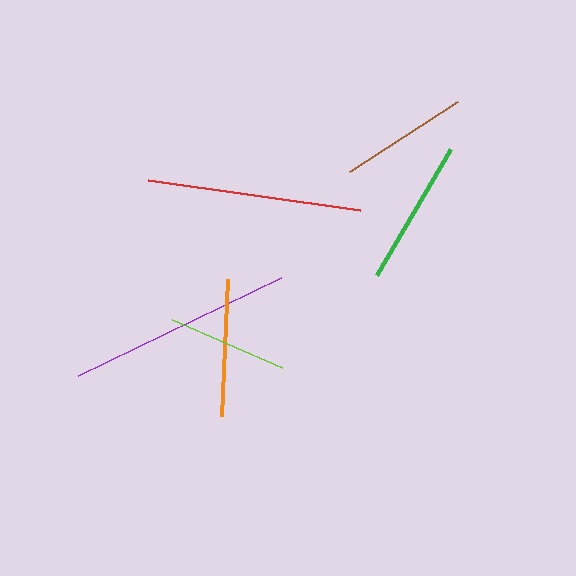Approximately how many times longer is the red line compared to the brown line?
The red line is approximately 1.7 times the length of the brown line.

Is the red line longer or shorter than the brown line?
The red line is longer than the brown line.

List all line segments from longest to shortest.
From longest to shortest: purple, red, green, orange, brown, lime.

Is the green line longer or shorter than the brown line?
The green line is longer than the brown line.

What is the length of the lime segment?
The lime segment is approximately 120 pixels long.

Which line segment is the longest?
The purple line is the longest at approximately 226 pixels.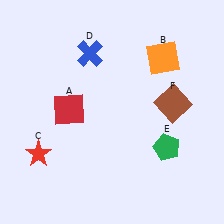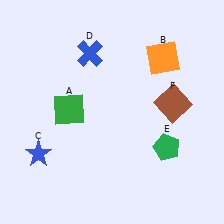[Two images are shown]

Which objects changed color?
A changed from red to green. C changed from red to blue.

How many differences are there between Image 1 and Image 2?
There are 2 differences between the two images.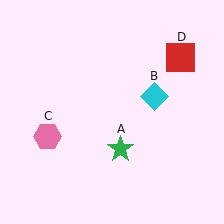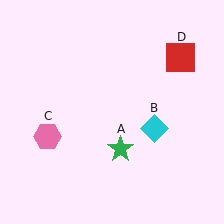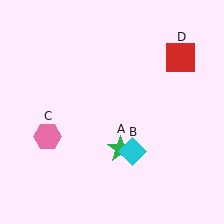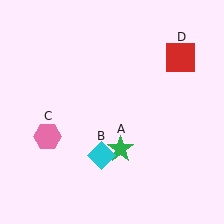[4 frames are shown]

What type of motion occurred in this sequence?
The cyan diamond (object B) rotated clockwise around the center of the scene.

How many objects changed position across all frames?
1 object changed position: cyan diamond (object B).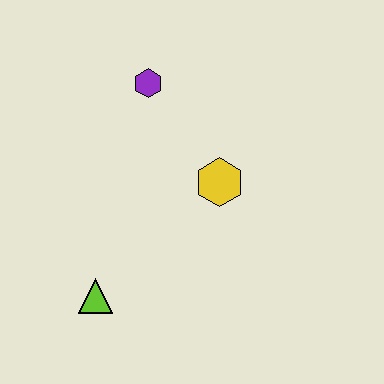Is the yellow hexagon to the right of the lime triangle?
Yes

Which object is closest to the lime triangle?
The yellow hexagon is closest to the lime triangle.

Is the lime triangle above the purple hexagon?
No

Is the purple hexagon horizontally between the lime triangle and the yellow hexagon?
Yes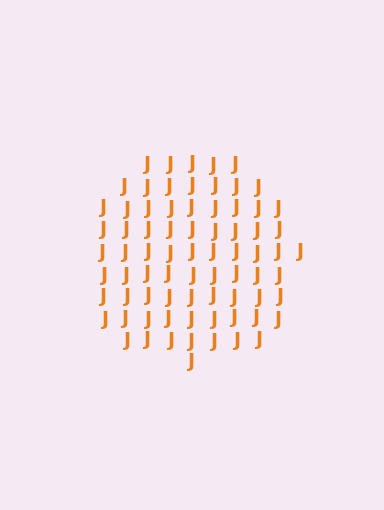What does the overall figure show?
The overall figure shows a circle.